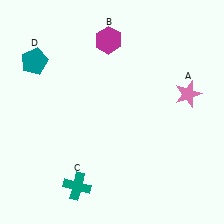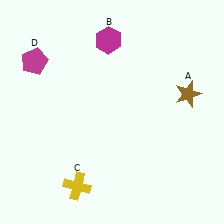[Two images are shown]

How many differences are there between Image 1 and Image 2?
There are 3 differences between the two images.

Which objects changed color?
A changed from pink to brown. C changed from teal to yellow. D changed from teal to magenta.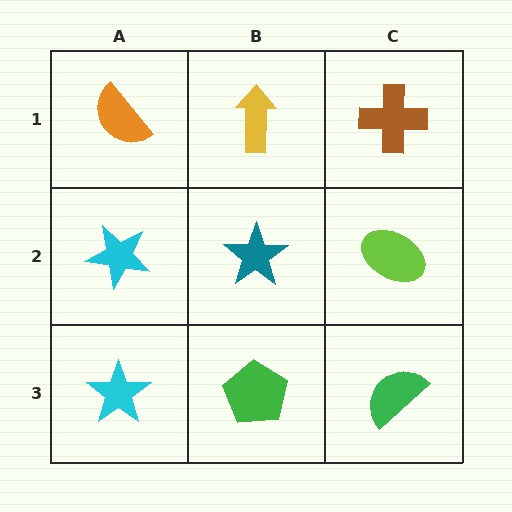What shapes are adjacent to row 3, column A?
A cyan star (row 2, column A), a green pentagon (row 3, column B).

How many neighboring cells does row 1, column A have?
2.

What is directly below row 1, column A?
A cyan star.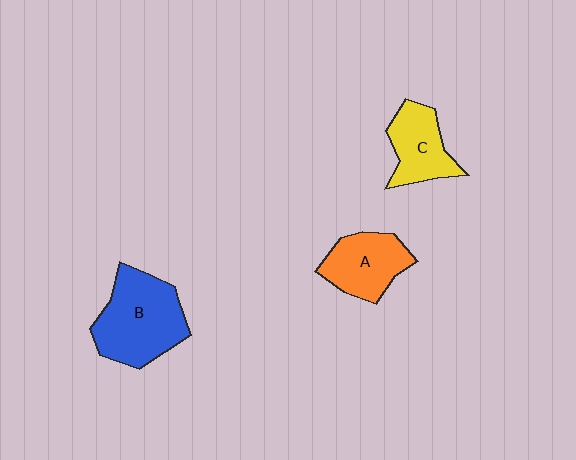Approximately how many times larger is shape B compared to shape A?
Approximately 1.5 times.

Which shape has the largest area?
Shape B (blue).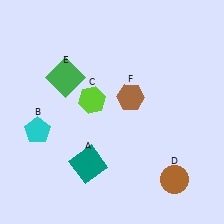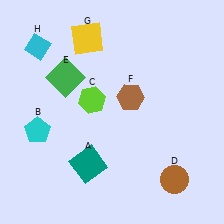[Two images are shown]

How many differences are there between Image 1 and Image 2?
There are 2 differences between the two images.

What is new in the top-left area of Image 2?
A yellow square (G) was added in the top-left area of Image 2.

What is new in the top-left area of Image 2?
A cyan diamond (H) was added in the top-left area of Image 2.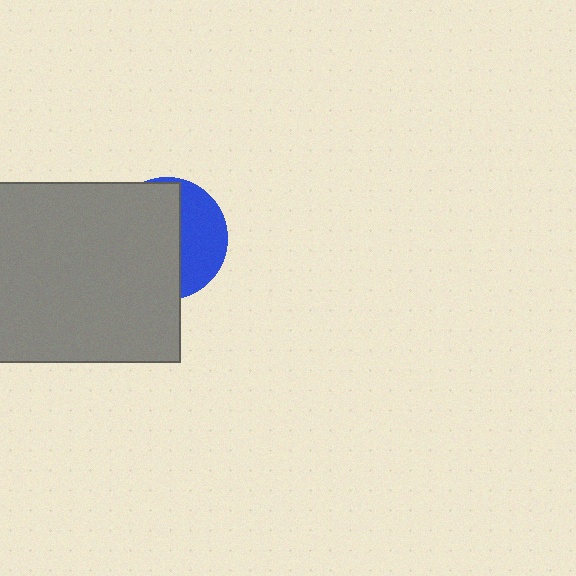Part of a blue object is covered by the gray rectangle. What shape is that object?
It is a circle.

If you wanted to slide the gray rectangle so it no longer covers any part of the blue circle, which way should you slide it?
Slide it left — that is the most direct way to separate the two shapes.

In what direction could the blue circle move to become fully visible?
The blue circle could move right. That would shift it out from behind the gray rectangle entirely.